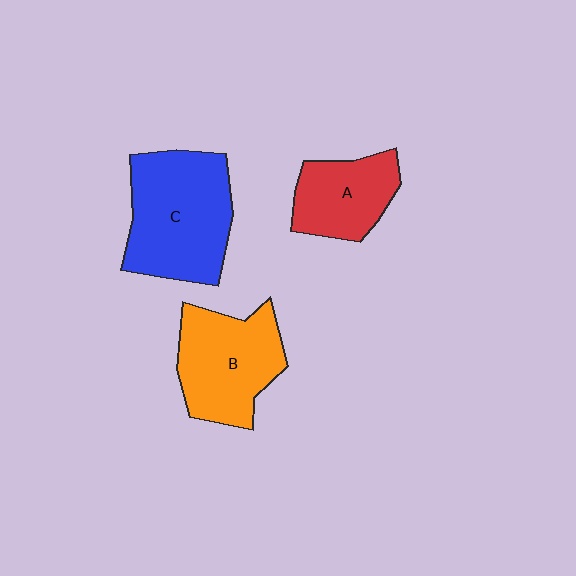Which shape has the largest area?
Shape C (blue).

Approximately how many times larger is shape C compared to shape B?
Approximately 1.2 times.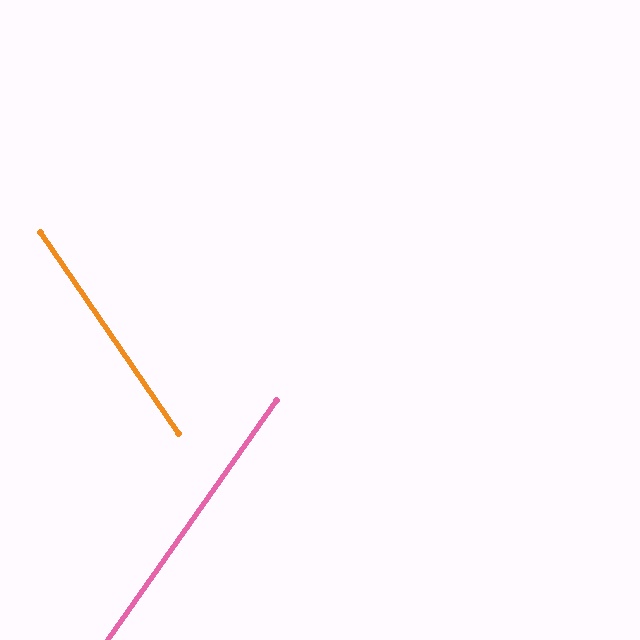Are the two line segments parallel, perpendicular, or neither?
Neither parallel nor perpendicular — they differ by about 70°.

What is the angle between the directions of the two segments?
Approximately 70 degrees.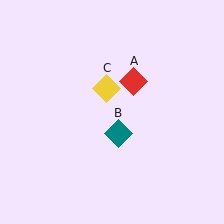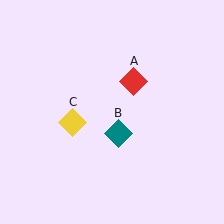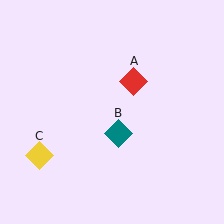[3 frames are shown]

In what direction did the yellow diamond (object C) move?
The yellow diamond (object C) moved down and to the left.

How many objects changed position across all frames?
1 object changed position: yellow diamond (object C).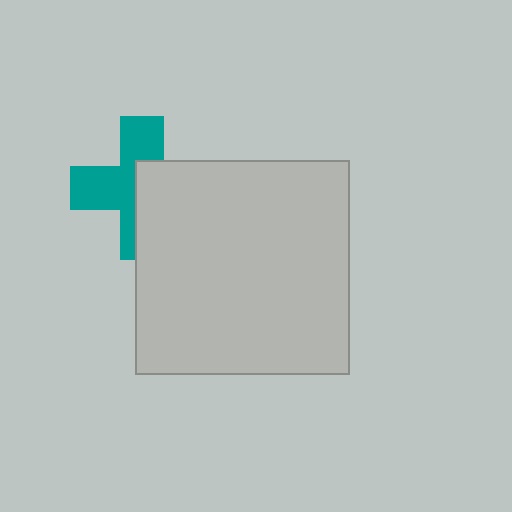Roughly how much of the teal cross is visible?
About half of it is visible (roughly 53%).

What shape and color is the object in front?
The object in front is a light gray square.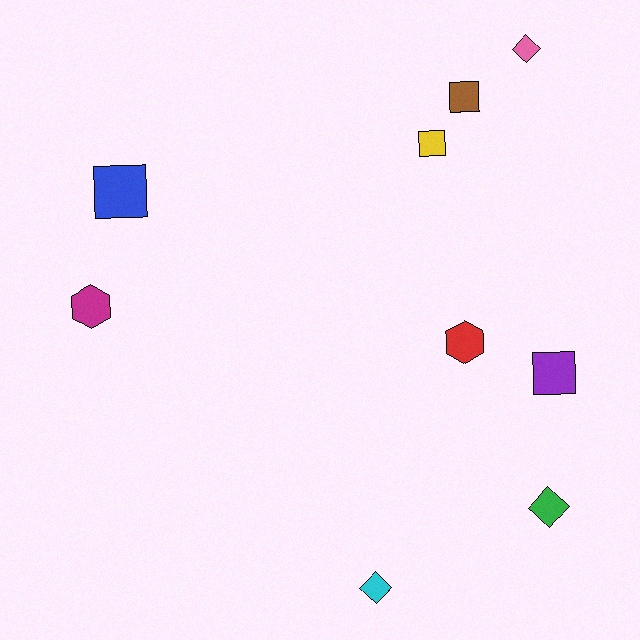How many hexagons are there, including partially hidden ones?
There are 2 hexagons.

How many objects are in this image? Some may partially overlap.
There are 9 objects.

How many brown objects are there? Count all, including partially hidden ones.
There is 1 brown object.